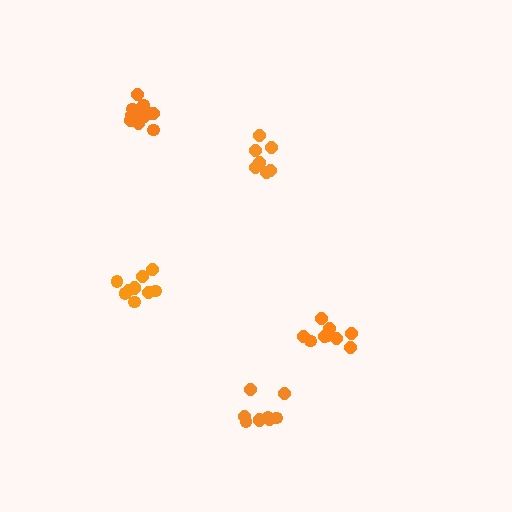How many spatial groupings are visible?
There are 5 spatial groupings.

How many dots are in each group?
Group 1: 7 dots, Group 2: 9 dots, Group 3: 12 dots, Group 4: 10 dots, Group 5: 10 dots (48 total).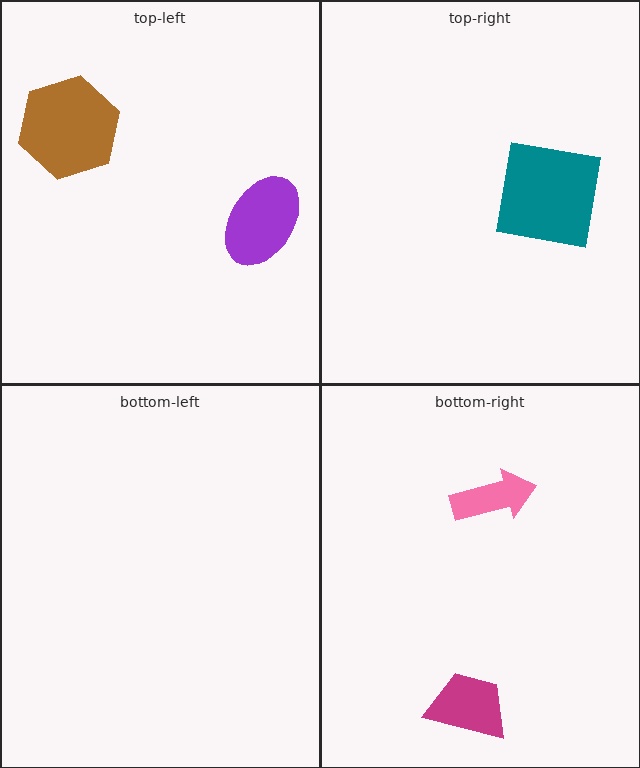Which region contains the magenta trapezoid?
The bottom-right region.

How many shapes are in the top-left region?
2.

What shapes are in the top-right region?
The teal square.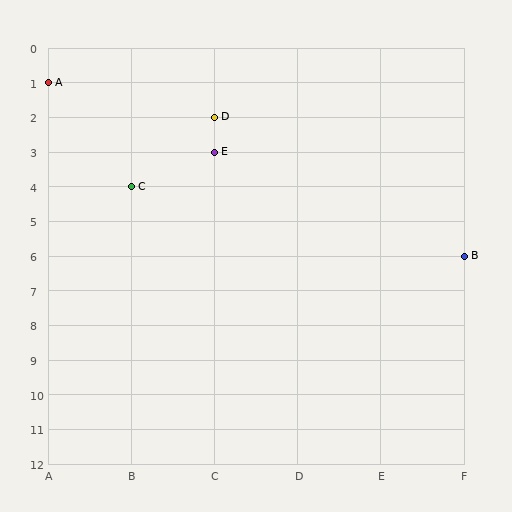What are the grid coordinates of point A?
Point A is at grid coordinates (A, 1).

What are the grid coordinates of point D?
Point D is at grid coordinates (C, 2).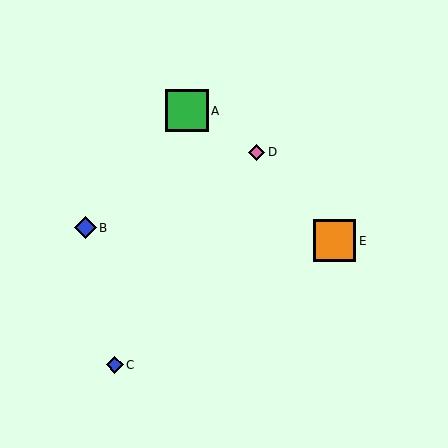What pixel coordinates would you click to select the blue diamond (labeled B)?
Click at (85, 228) to select the blue diamond B.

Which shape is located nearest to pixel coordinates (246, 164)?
The pink diamond (labeled D) at (256, 152) is nearest to that location.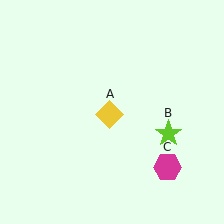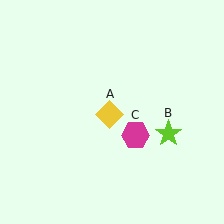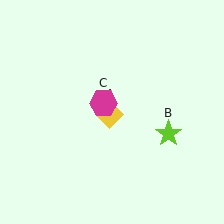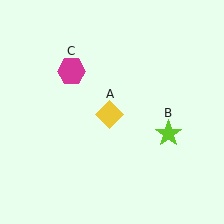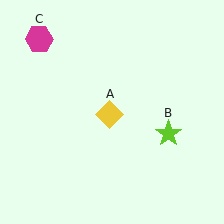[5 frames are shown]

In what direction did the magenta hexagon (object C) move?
The magenta hexagon (object C) moved up and to the left.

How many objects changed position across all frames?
1 object changed position: magenta hexagon (object C).